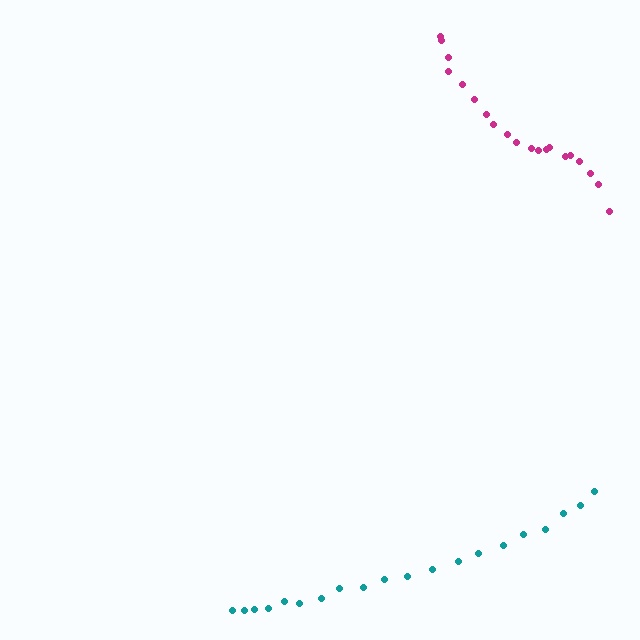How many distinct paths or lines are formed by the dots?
There are 2 distinct paths.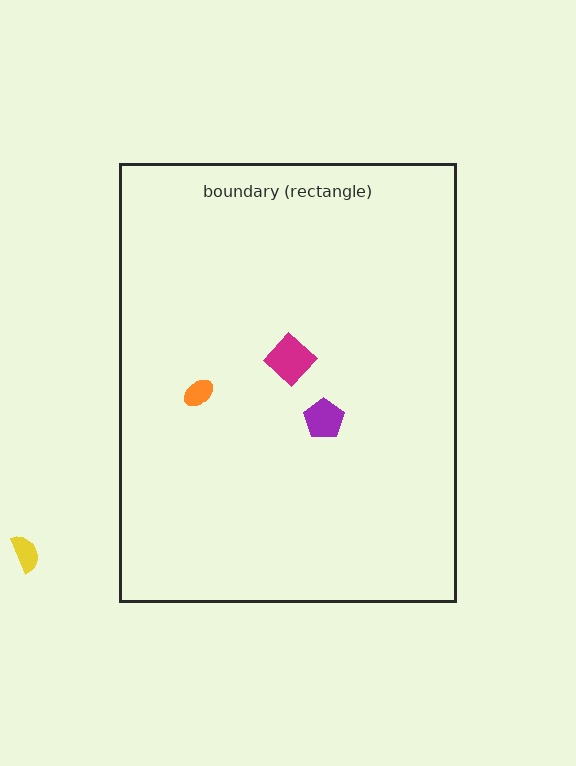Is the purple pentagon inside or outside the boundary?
Inside.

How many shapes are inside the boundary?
4 inside, 1 outside.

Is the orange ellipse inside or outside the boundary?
Inside.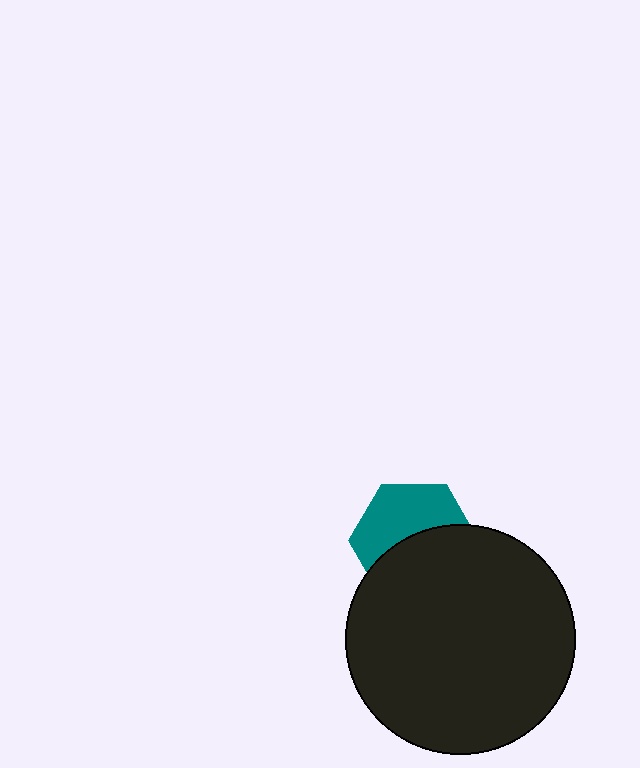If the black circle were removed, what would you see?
You would see the complete teal hexagon.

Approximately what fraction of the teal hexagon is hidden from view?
Roughly 51% of the teal hexagon is hidden behind the black circle.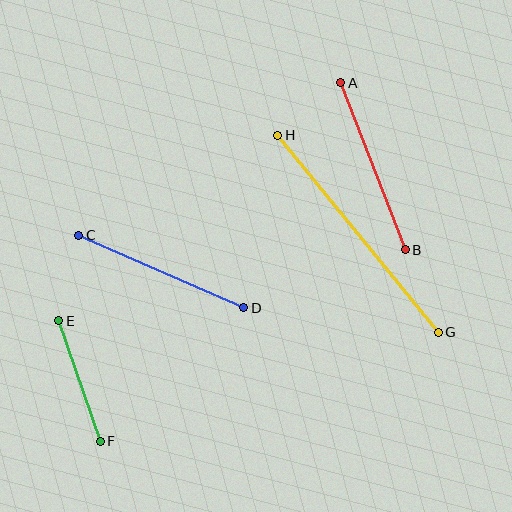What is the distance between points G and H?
The distance is approximately 254 pixels.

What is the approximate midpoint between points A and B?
The midpoint is at approximately (373, 166) pixels.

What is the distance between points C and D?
The distance is approximately 180 pixels.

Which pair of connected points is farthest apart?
Points G and H are farthest apart.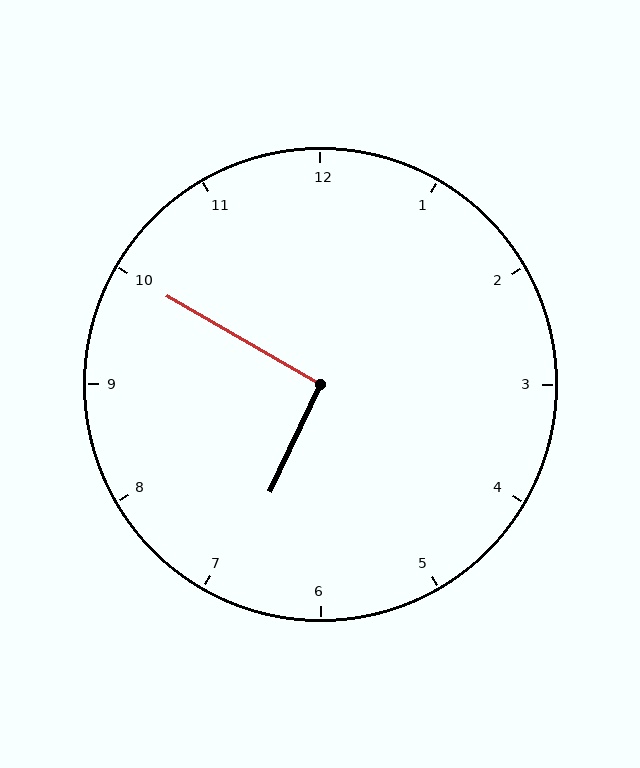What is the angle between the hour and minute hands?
Approximately 95 degrees.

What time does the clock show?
6:50.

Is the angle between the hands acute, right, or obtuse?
It is right.